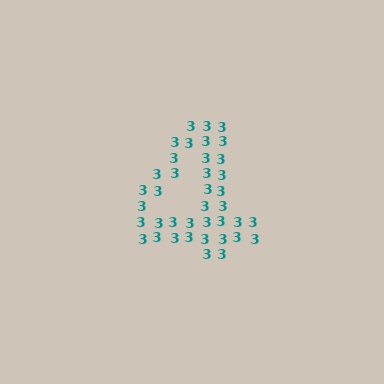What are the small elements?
The small elements are digit 3's.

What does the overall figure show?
The overall figure shows the digit 4.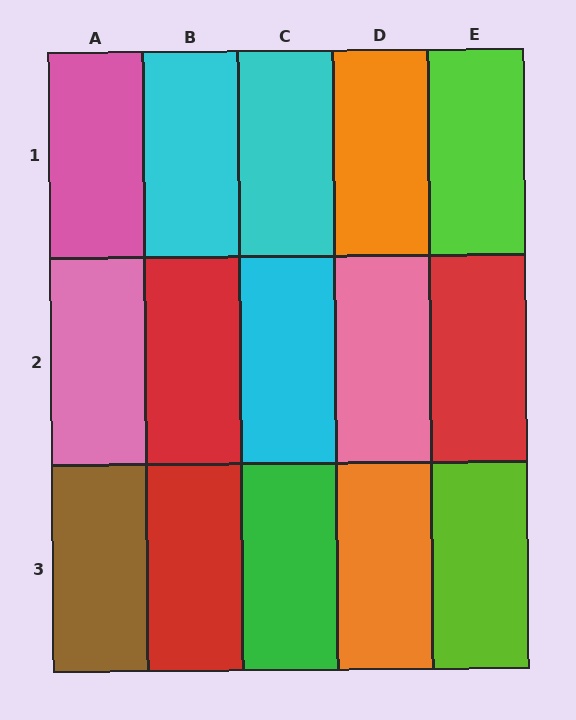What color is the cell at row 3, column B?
Red.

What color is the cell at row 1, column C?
Cyan.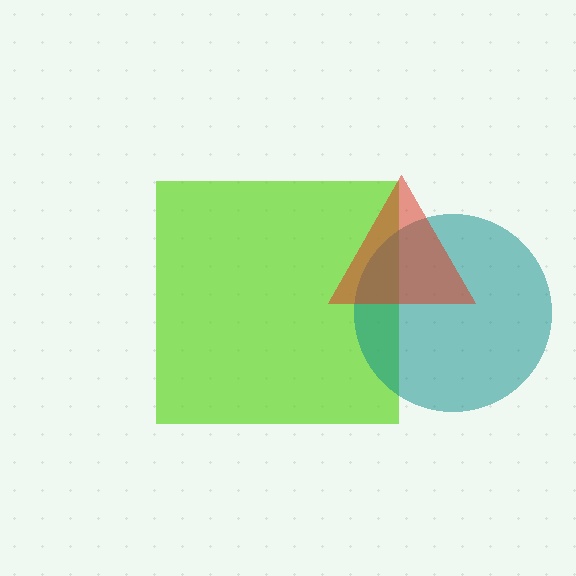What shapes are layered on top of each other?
The layered shapes are: a lime square, a teal circle, a red triangle.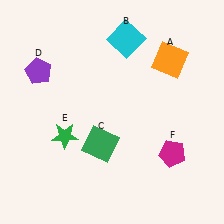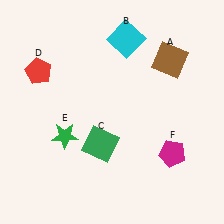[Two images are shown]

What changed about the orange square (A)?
In Image 1, A is orange. In Image 2, it changed to brown.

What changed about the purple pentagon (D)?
In Image 1, D is purple. In Image 2, it changed to red.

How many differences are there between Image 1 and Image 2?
There are 2 differences between the two images.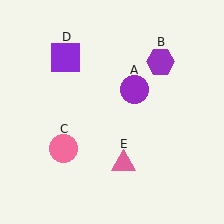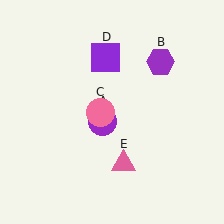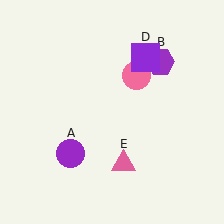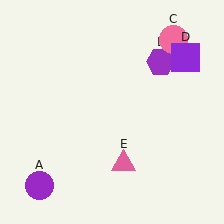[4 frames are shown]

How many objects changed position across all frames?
3 objects changed position: purple circle (object A), pink circle (object C), purple square (object D).